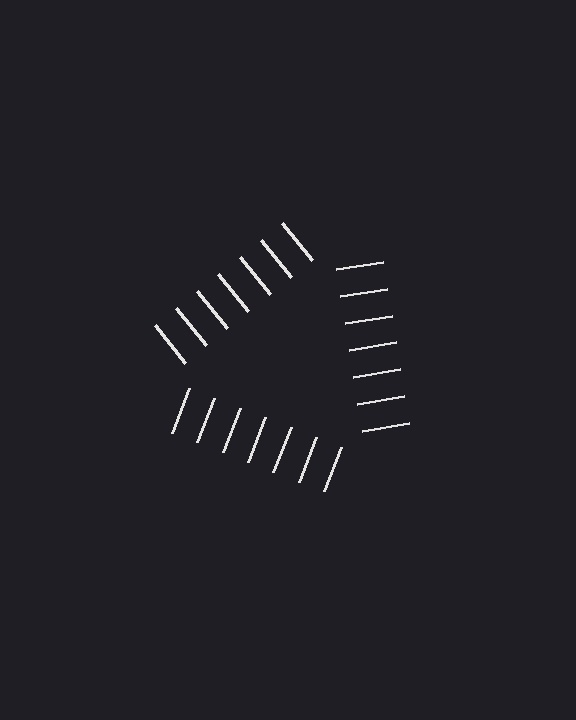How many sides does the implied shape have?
3 sides — the line-ends trace a triangle.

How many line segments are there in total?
21 — 7 along each of the 3 edges.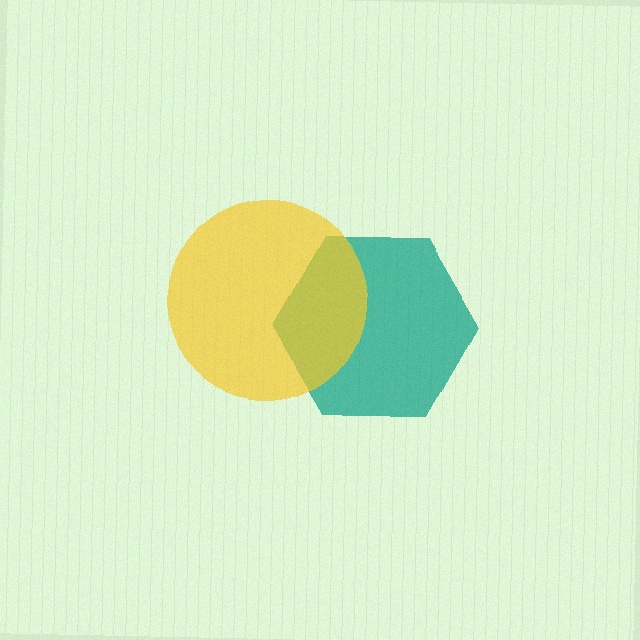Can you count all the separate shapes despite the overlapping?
Yes, there are 2 separate shapes.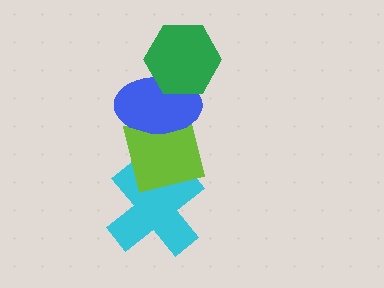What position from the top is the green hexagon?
The green hexagon is 1st from the top.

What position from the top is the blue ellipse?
The blue ellipse is 2nd from the top.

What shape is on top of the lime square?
The blue ellipse is on top of the lime square.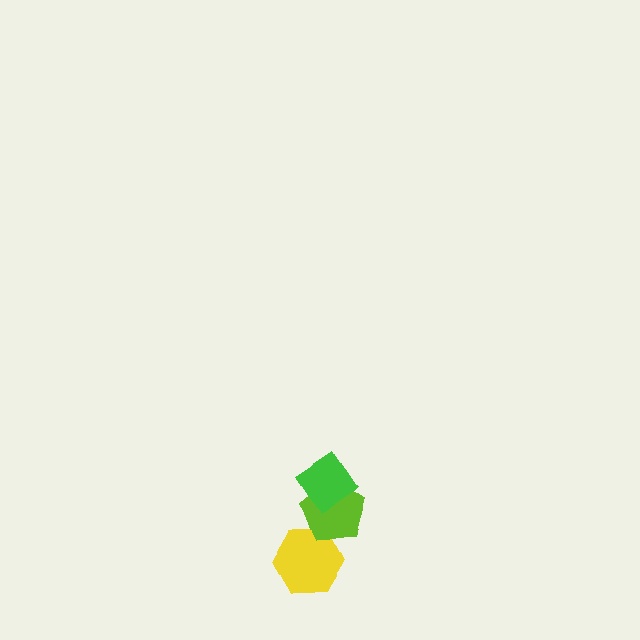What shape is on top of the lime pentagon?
The green diamond is on top of the lime pentagon.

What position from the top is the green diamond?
The green diamond is 1st from the top.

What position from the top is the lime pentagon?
The lime pentagon is 2nd from the top.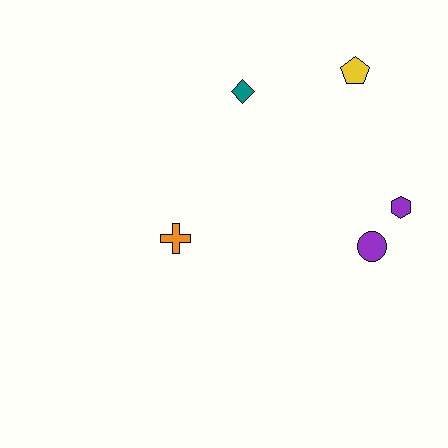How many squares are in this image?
There are no squares.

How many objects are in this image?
There are 5 objects.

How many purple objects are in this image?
There are 2 purple objects.